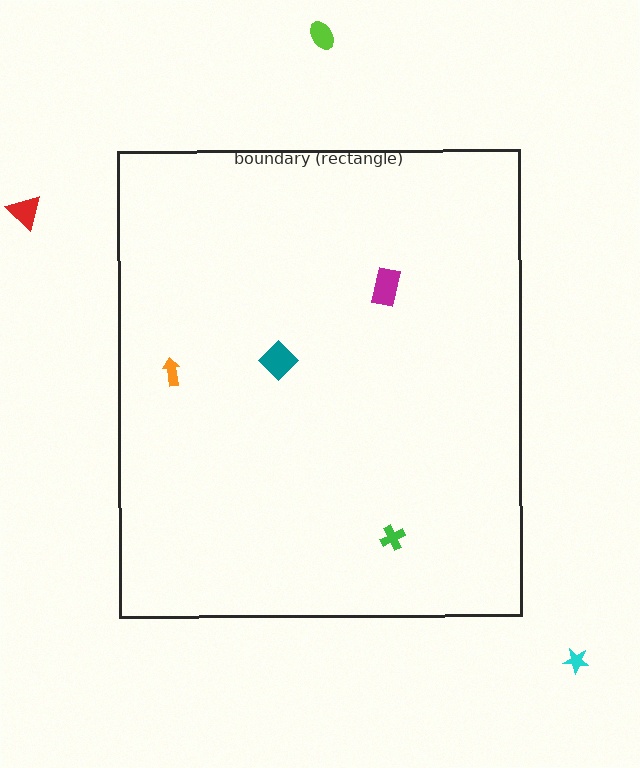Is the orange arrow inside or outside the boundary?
Inside.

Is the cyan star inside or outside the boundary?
Outside.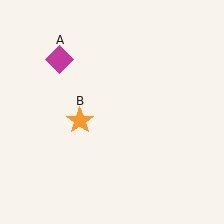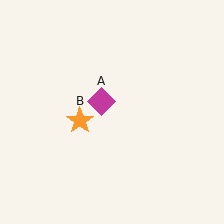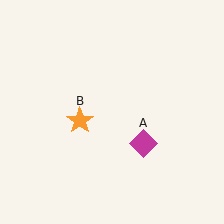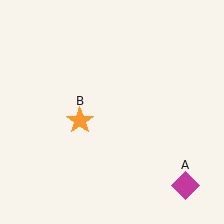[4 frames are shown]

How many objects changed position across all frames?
1 object changed position: magenta diamond (object A).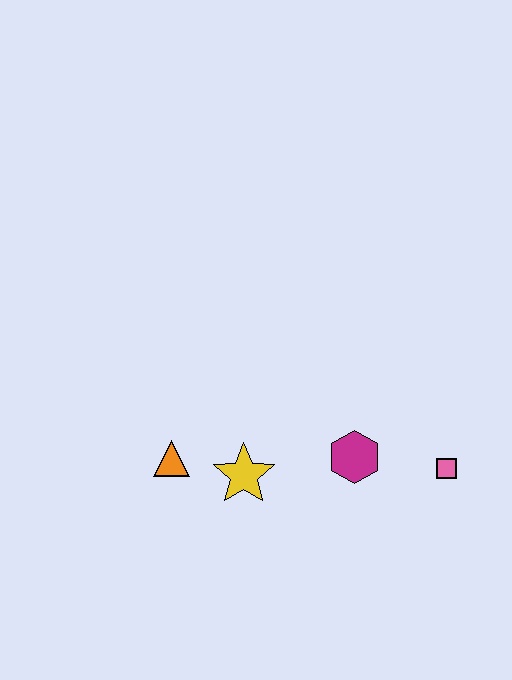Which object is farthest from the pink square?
The orange triangle is farthest from the pink square.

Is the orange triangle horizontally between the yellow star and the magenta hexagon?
No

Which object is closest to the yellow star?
The orange triangle is closest to the yellow star.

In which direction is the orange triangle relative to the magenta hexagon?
The orange triangle is to the left of the magenta hexagon.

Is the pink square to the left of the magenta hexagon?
No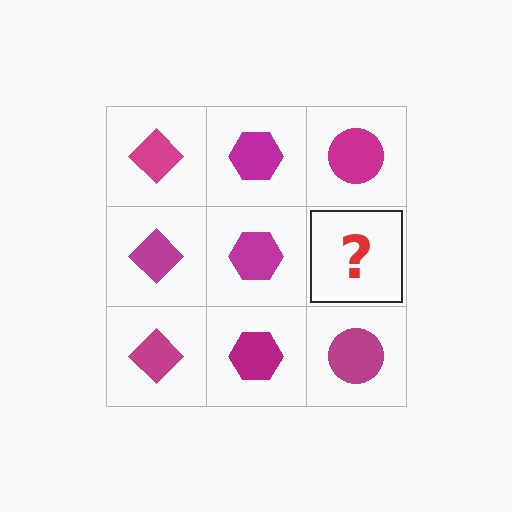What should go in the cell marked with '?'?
The missing cell should contain a magenta circle.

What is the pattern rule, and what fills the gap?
The rule is that each column has a consistent shape. The gap should be filled with a magenta circle.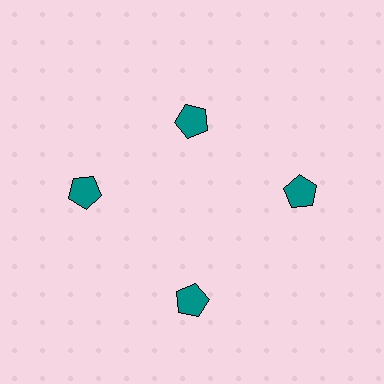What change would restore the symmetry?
The symmetry would be restored by moving it outward, back onto the ring so that all 4 pentagons sit at equal angles and equal distance from the center.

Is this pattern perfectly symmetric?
No. The 4 teal pentagons are arranged in a ring, but one element near the 12 o'clock position is pulled inward toward the center, breaking the 4-fold rotational symmetry.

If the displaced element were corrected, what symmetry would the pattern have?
It would have 4-fold rotational symmetry — the pattern would map onto itself every 90 degrees.